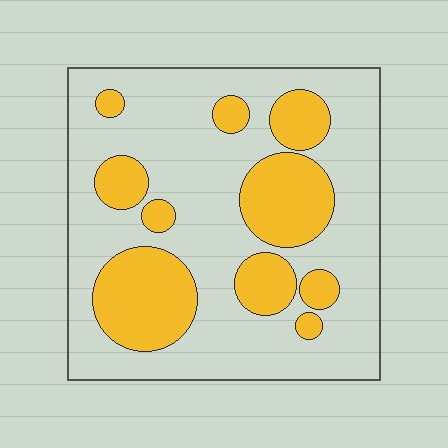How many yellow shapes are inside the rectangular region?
10.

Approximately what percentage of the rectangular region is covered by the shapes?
Approximately 30%.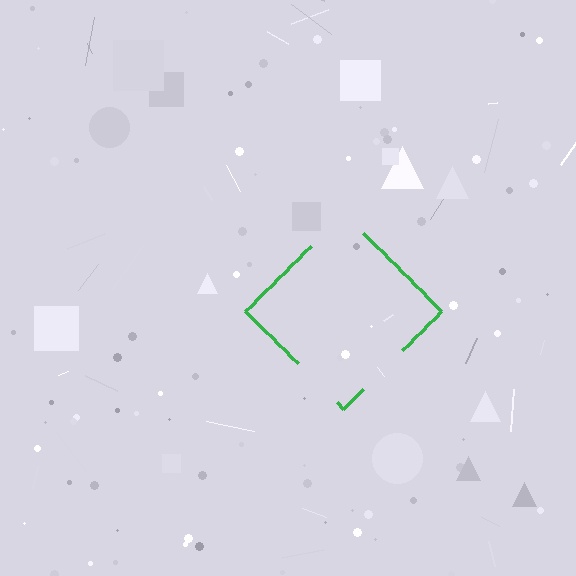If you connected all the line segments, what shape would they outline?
They would outline a diamond.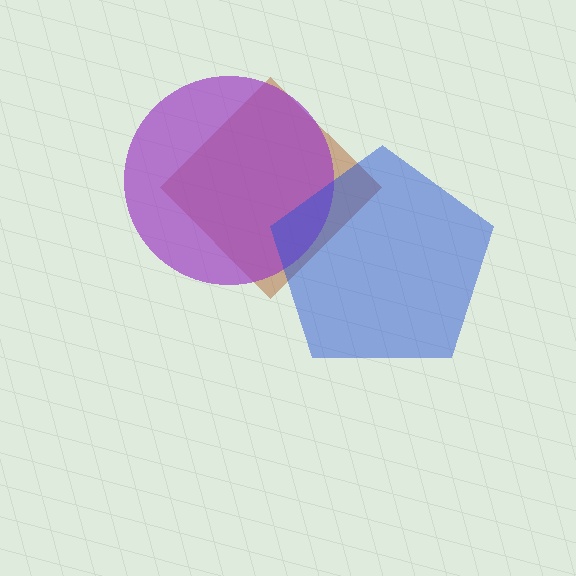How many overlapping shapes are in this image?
There are 3 overlapping shapes in the image.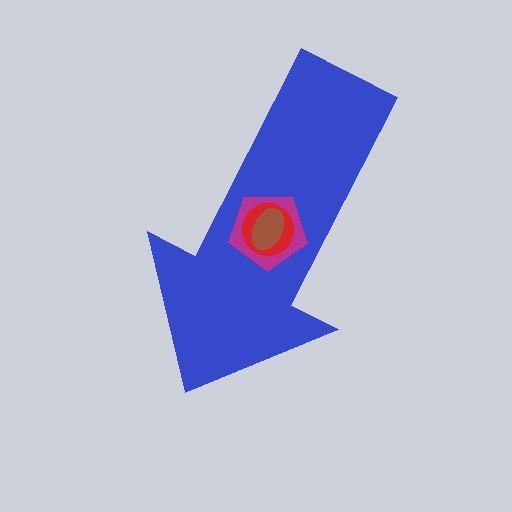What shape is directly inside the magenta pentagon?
The red circle.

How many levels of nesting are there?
4.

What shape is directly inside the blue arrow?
The magenta pentagon.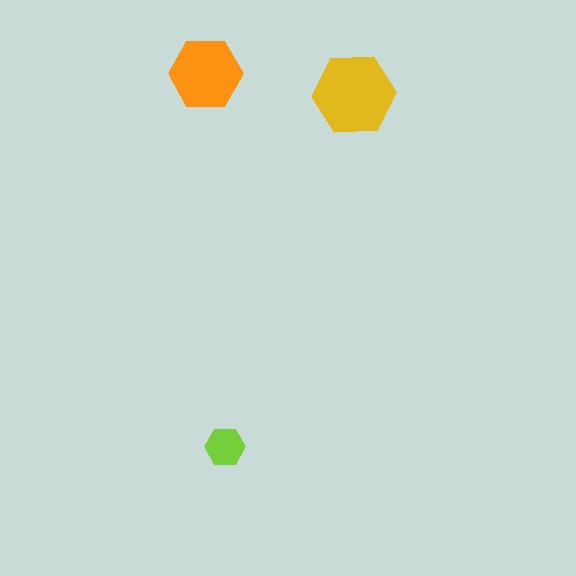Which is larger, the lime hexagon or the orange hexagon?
The orange one.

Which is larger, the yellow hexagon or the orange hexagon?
The yellow one.